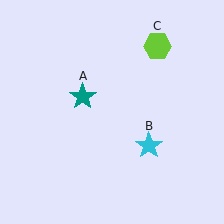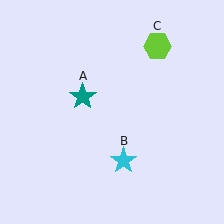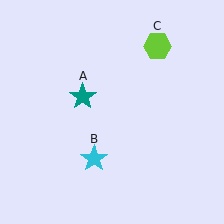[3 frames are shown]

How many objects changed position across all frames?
1 object changed position: cyan star (object B).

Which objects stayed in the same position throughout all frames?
Teal star (object A) and lime hexagon (object C) remained stationary.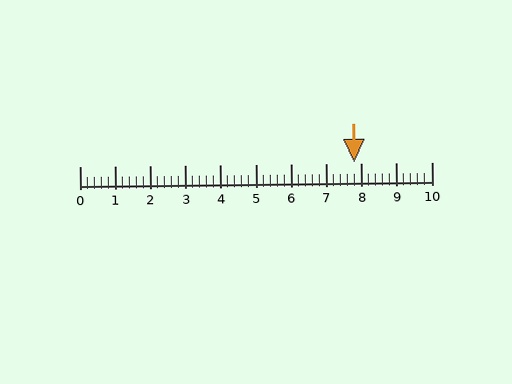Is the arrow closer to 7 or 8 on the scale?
The arrow is closer to 8.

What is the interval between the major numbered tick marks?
The major tick marks are spaced 1 units apart.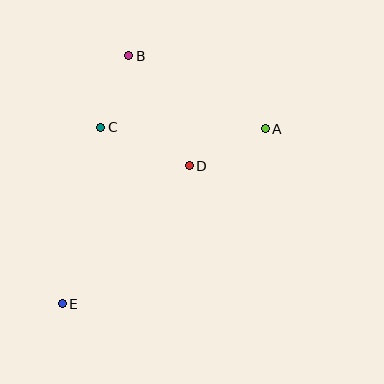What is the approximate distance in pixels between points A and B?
The distance between A and B is approximately 154 pixels.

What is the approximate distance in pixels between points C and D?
The distance between C and D is approximately 96 pixels.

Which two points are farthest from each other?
Points A and E are farthest from each other.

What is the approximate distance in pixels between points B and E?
The distance between B and E is approximately 257 pixels.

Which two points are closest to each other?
Points B and C are closest to each other.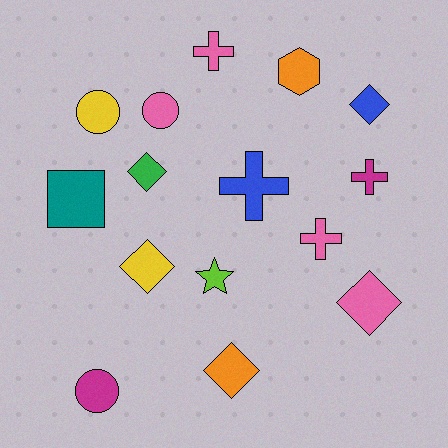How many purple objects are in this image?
There are no purple objects.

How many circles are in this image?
There are 3 circles.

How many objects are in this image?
There are 15 objects.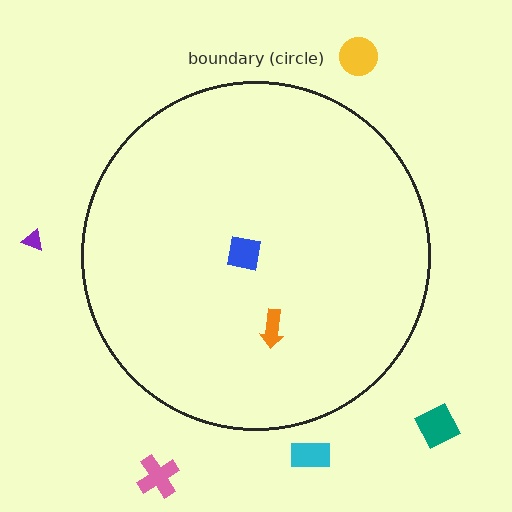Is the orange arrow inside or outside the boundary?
Inside.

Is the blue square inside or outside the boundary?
Inside.